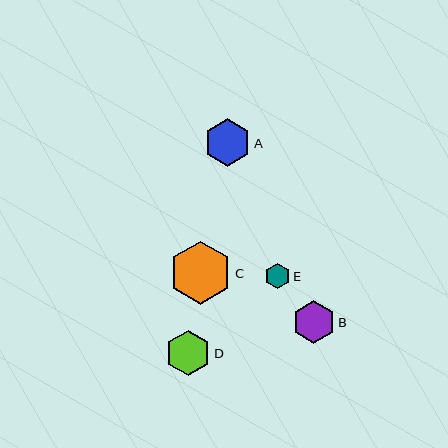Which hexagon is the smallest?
Hexagon E is the smallest with a size of approximately 25 pixels.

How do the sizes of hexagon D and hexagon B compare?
Hexagon D and hexagon B are approximately the same size.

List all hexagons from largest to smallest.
From largest to smallest: C, A, D, B, E.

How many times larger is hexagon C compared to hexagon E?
Hexagon C is approximately 2.5 times the size of hexagon E.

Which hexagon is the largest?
Hexagon C is the largest with a size of approximately 63 pixels.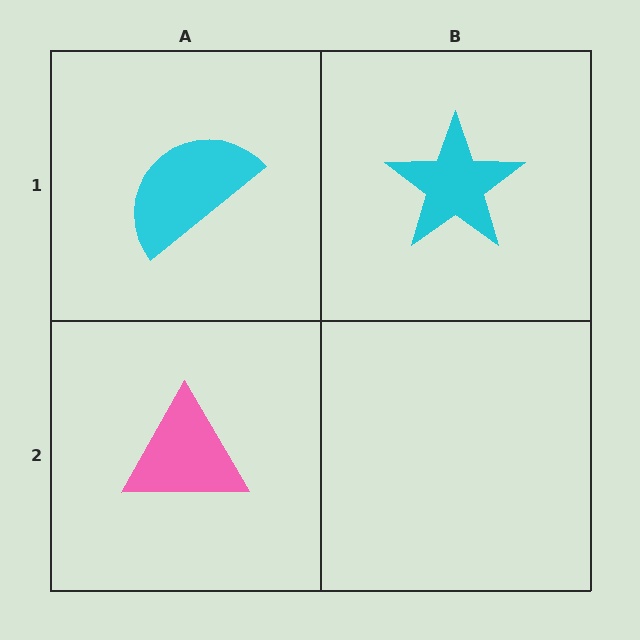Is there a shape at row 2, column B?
No, that cell is empty.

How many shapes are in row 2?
1 shape.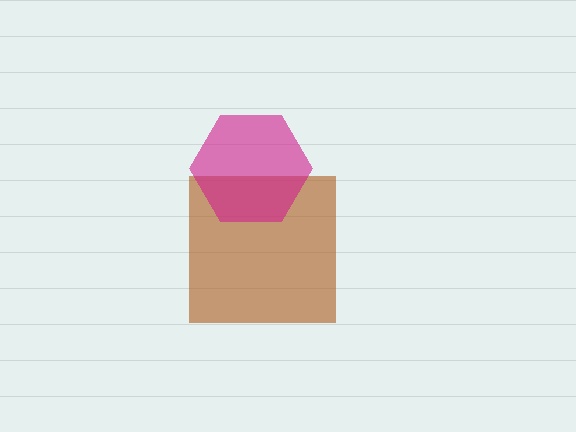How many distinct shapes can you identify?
There are 2 distinct shapes: a brown square, a magenta hexagon.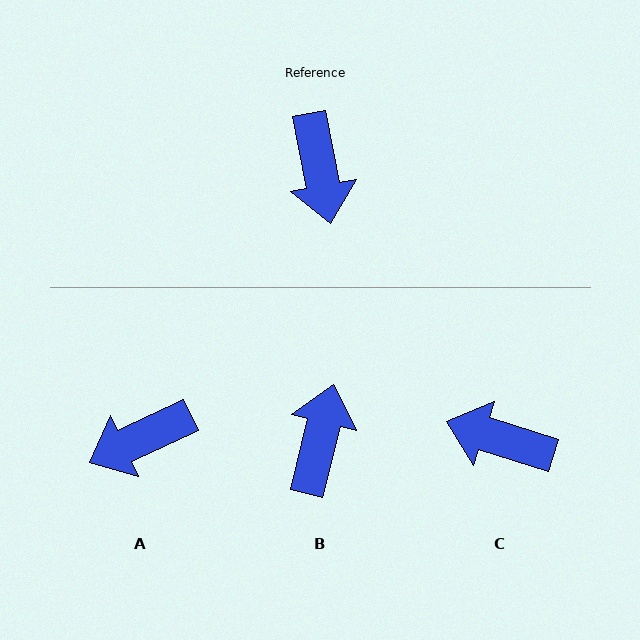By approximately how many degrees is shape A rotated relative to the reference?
Approximately 76 degrees clockwise.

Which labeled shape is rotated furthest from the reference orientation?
B, about 155 degrees away.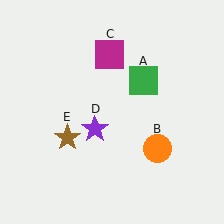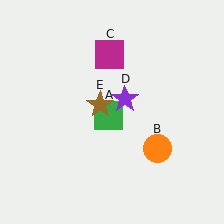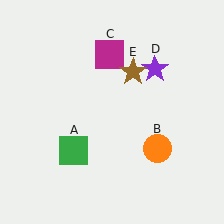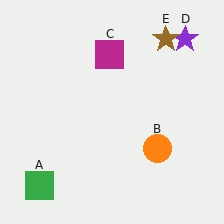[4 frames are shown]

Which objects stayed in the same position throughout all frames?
Orange circle (object B) and magenta square (object C) remained stationary.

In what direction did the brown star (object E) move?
The brown star (object E) moved up and to the right.